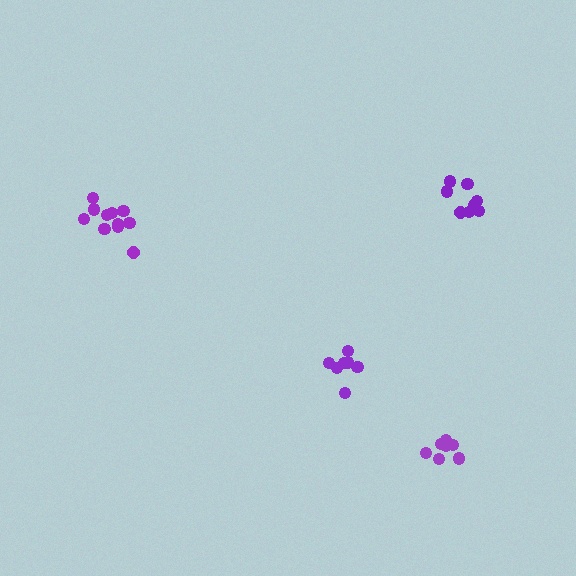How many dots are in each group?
Group 1: 7 dots, Group 2: 12 dots, Group 3: 8 dots, Group 4: 8 dots (35 total).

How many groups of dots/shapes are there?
There are 4 groups.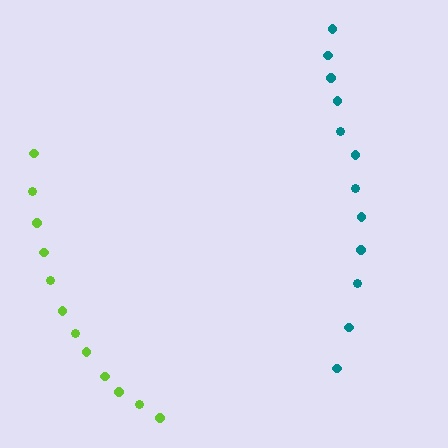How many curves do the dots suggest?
There are 2 distinct paths.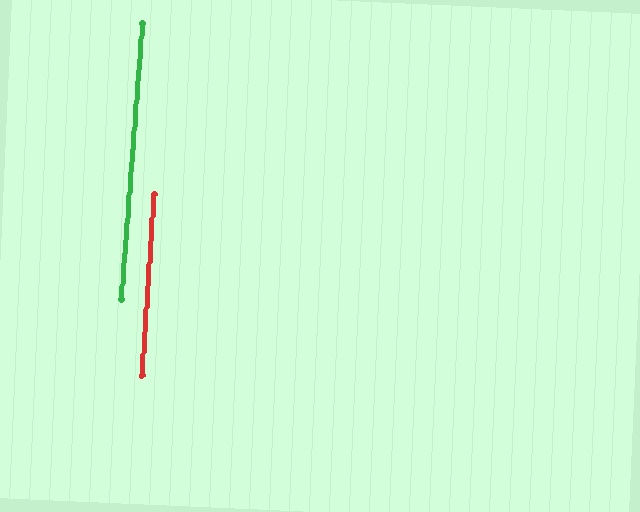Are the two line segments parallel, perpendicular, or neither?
Parallel — their directions differ by only 0.5°.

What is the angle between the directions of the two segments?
Approximately 1 degree.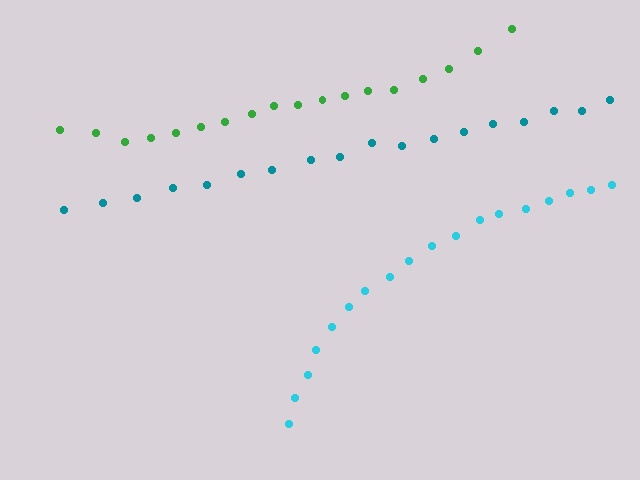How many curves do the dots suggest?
There are 3 distinct paths.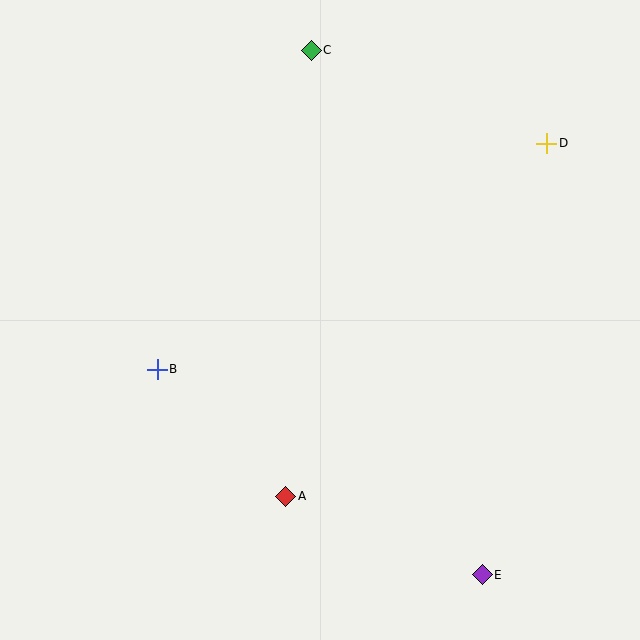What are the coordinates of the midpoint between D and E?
The midpoint between D and E is at (514, 359).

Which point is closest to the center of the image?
Point B at (157, 369) is closest to the center.